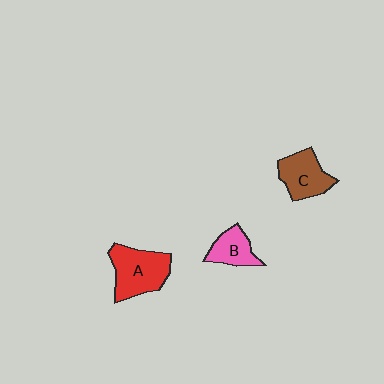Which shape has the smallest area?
Shape B (pink).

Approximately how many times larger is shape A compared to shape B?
Approximately 1.8 times.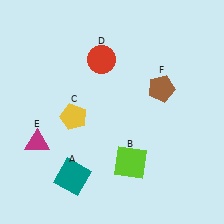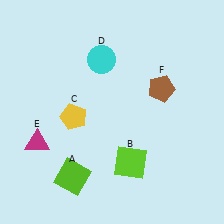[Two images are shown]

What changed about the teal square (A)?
In Image 1, A is teal. In Image 2, it changed to lime.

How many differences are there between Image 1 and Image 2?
There are 2 differences between the two images.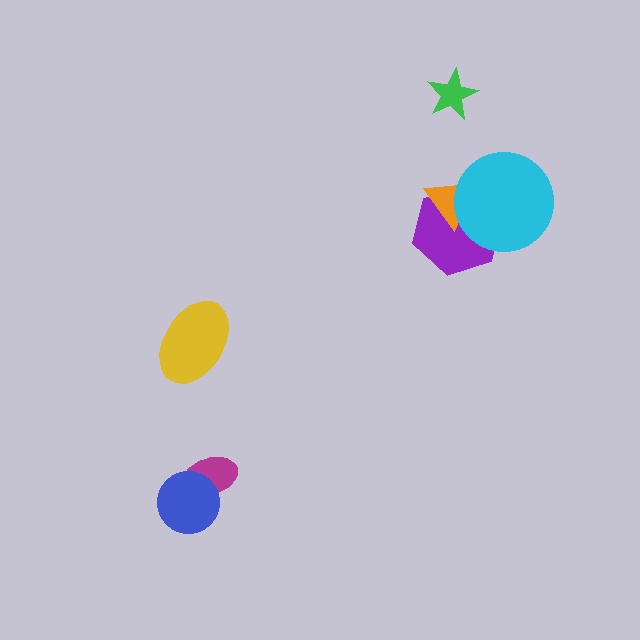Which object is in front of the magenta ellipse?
The blue circle is in front of the magenta ellipse.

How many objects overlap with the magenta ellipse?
1 object overlaps with the magenta ellipse.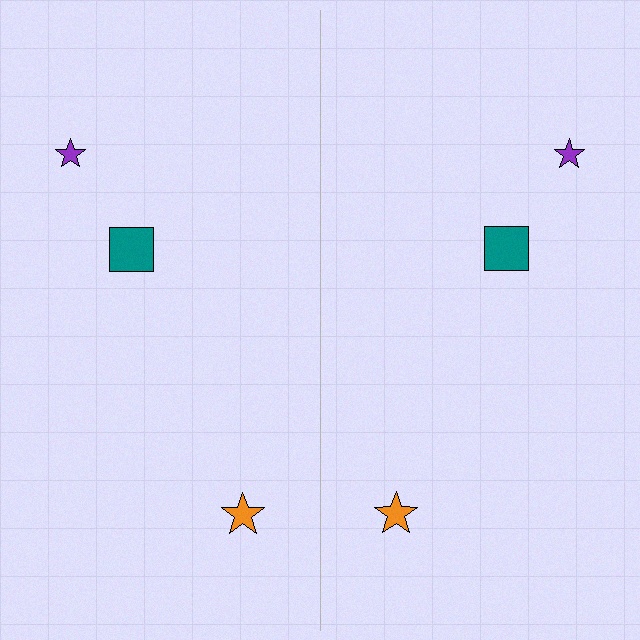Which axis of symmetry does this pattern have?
The pattern has a vertical axis of symmetry running through the center of the image.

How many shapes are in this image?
There are 6 shapes in this image.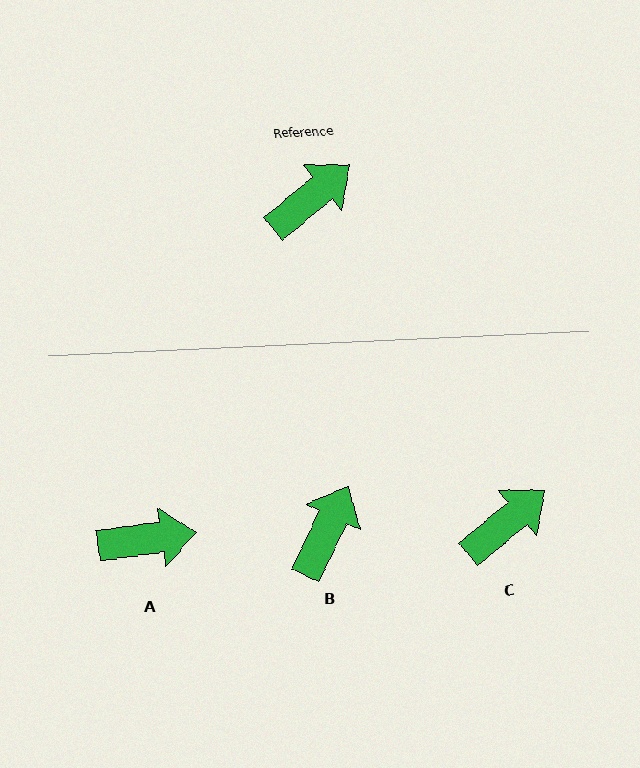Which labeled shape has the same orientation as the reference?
C.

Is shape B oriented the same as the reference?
No, it is off by about 24 degrees.